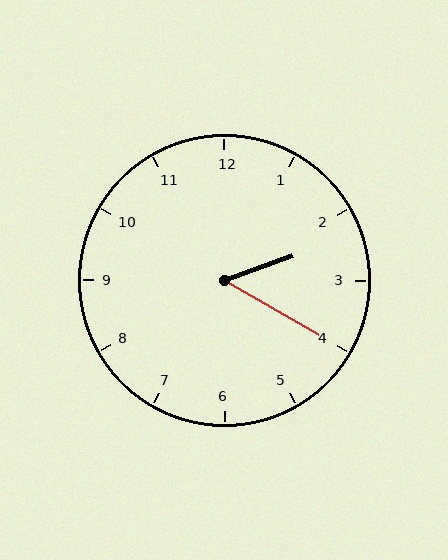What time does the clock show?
2:20.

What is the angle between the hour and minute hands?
Approximately 50 degrees.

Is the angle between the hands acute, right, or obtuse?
It is acute.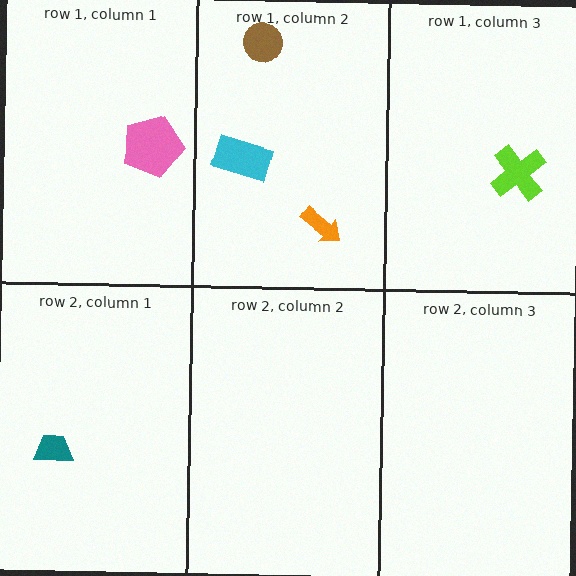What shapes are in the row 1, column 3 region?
The lime cross.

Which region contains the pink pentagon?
The row 1, column 1 region.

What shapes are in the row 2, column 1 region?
The teal trapezoid.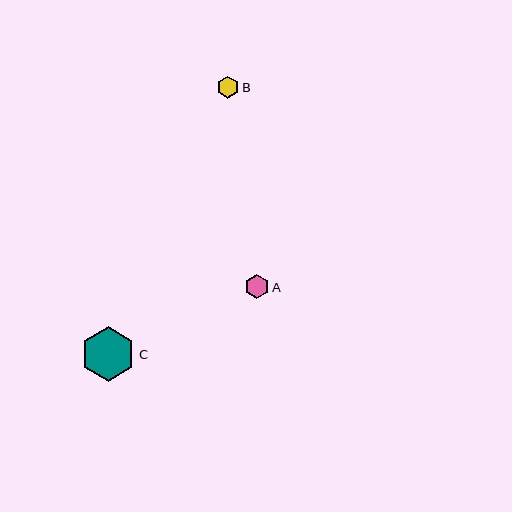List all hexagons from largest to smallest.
From largest to smallest: C, A, B.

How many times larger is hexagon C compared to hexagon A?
Hexagon C is approximately 2.3 times the size of hexagon A.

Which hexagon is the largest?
Hexagon C is the largest with a size of approximately 55 pixels.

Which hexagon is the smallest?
Hexagon B is the smallest with a size of approximately 22 pixels.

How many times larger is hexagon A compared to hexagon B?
Hexagon A is approximately 1.1 times the size of hexagon B.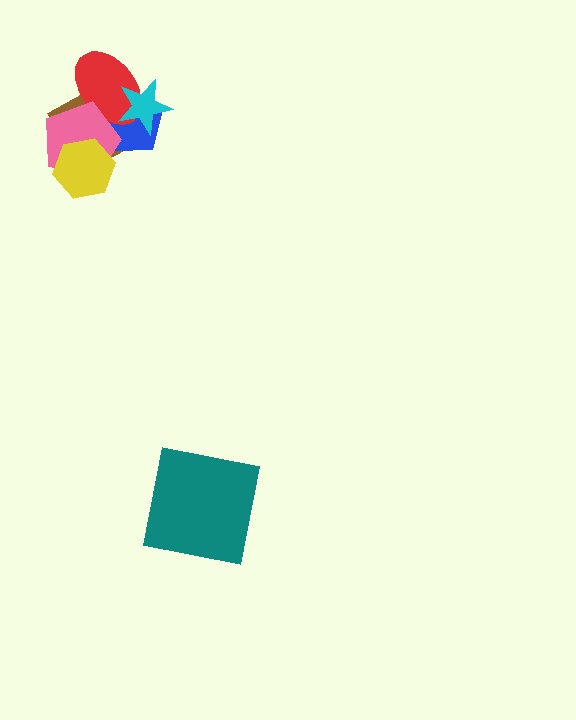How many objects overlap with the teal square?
0 objects overlap with the teal square.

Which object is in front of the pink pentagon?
The yellow hexagon is in front of the pink pentagon.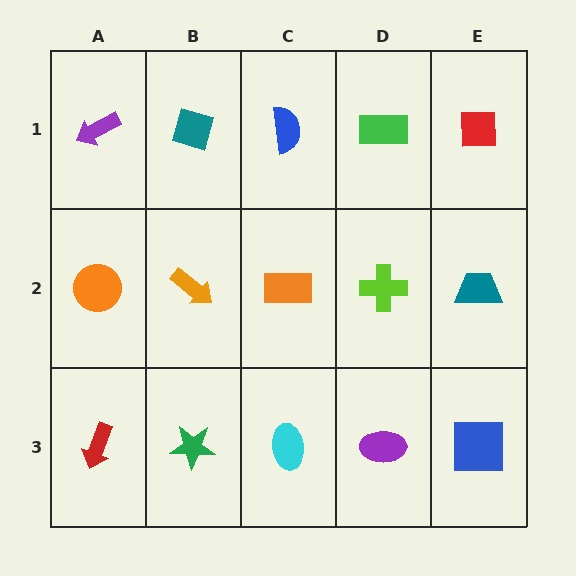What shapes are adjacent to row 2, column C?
A blue semicircle (row 1, column C), a cyan ellipse (row 3, column C), an orange arrow (row 2, column B), a lime cross (row 2, column D).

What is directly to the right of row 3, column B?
A cyan ellipse.